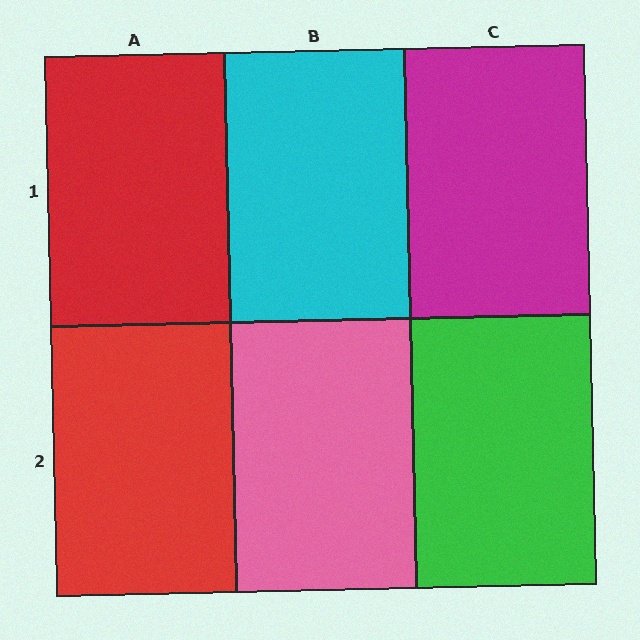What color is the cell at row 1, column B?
Cyan.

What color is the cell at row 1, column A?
Red.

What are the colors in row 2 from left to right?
Red, pink, green.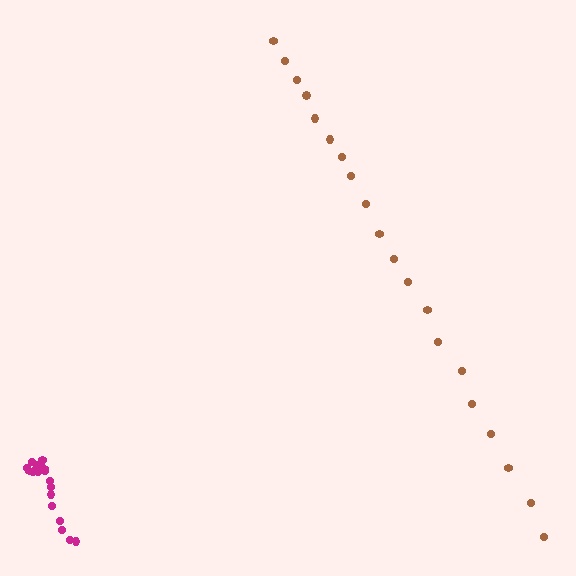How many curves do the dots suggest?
There are 2 distinct paths.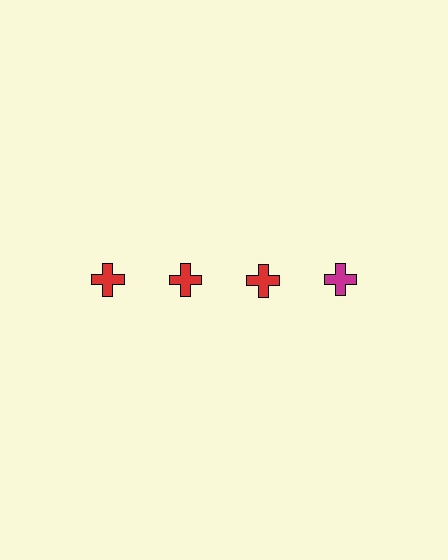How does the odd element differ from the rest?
It has a different color: magenta instead of red.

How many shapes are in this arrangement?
There are 4 shapes arranged in a grid pattern.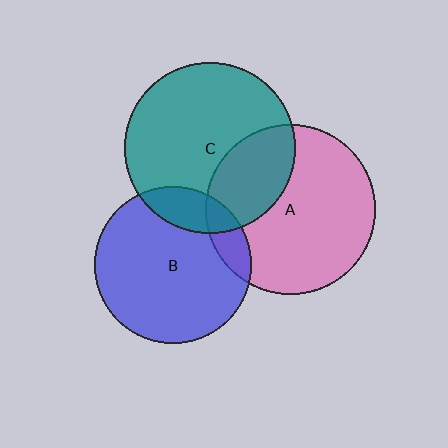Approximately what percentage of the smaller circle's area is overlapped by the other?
Approximately 10%.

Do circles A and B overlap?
Yes.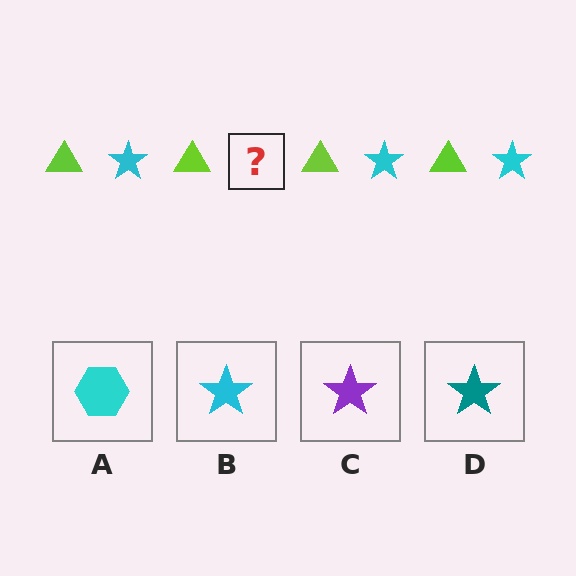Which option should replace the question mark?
Option B.